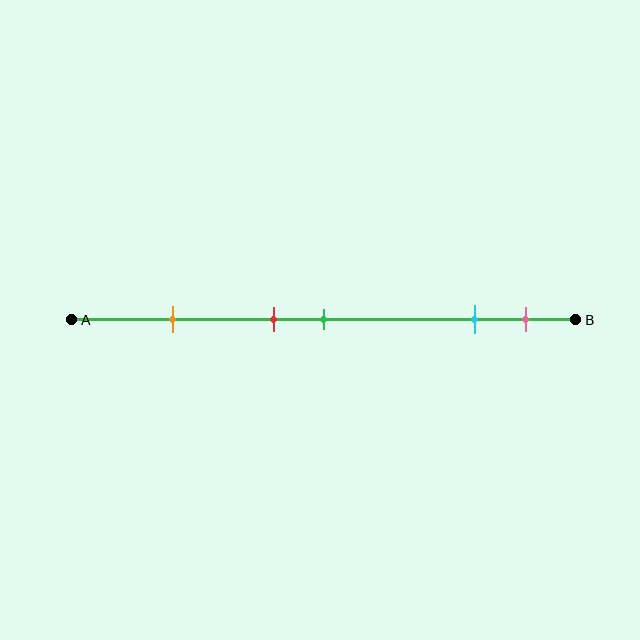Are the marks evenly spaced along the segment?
No, the marks are not evenly spaced.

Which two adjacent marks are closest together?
The red and green marks are the closest adjacent pair.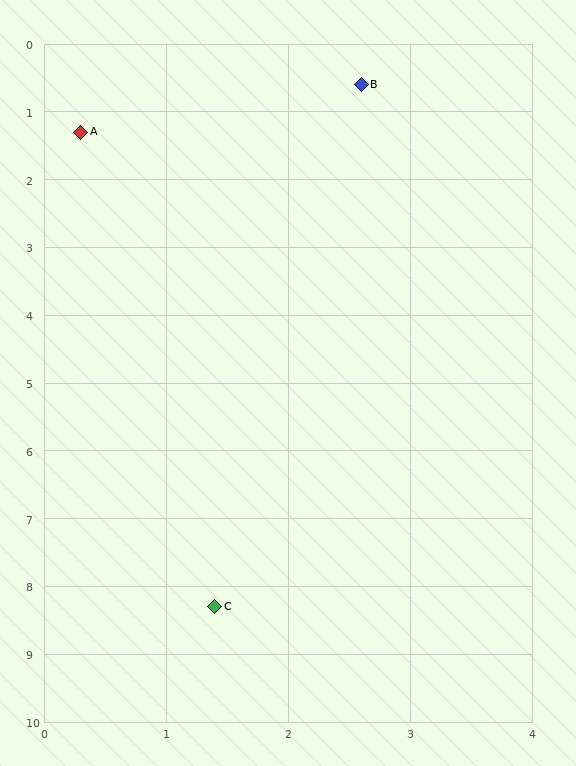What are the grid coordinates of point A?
Point A is at approximately (0.3, 1.3).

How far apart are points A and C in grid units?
Points A and C are about 7.1 grid units apart.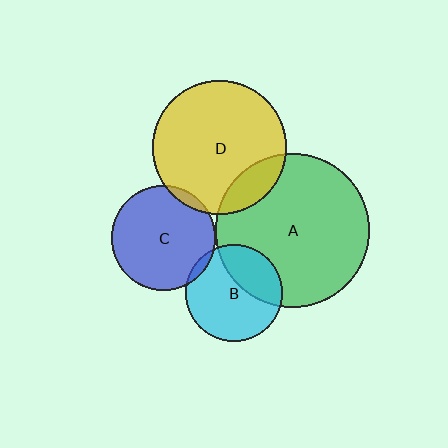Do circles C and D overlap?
Yes.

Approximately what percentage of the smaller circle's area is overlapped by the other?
Approximately 5%.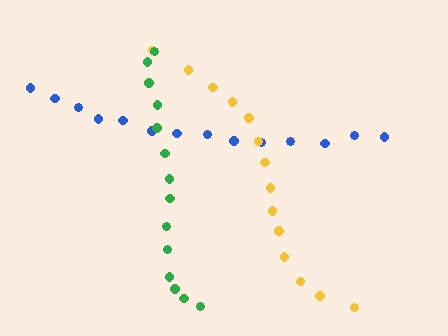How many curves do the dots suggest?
There are 3 distinct paths.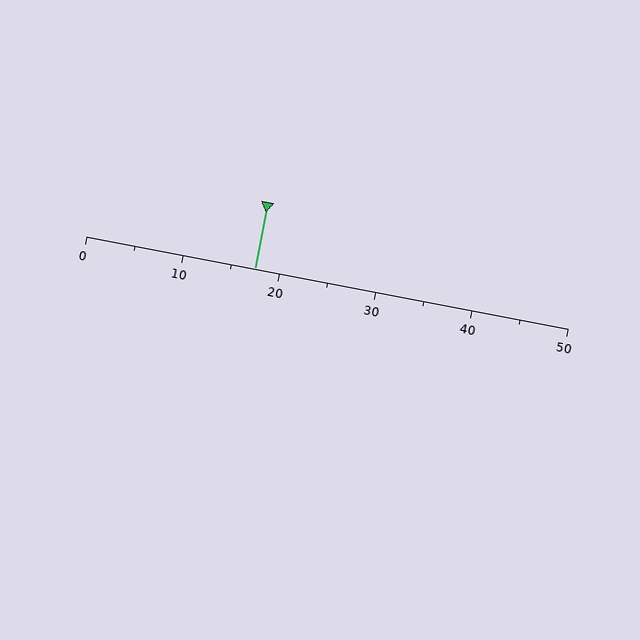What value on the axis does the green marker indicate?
The marker indicates approximately 17.5.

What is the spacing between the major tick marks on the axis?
The major ticks are spaced 10 apart.